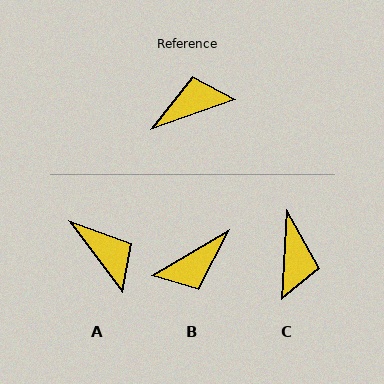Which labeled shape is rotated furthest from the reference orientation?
B, about 169 degrees away.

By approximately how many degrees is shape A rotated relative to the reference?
Approximately 72 degrees clockwise.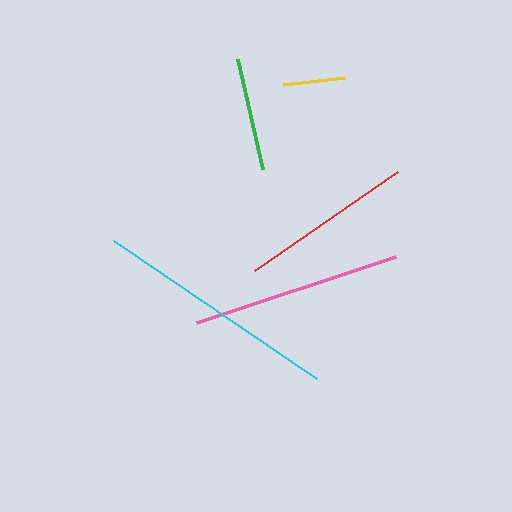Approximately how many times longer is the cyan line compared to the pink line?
The cyan line is approximately 1.2 times the length of the pink line.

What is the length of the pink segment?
The pink segment is approximately 210 pixels long.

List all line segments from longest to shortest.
From longest to shortest: cyan, pink, red, green, yellow.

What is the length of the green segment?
The green segment is approximately 113 pixels long.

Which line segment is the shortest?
The yellow line is the shortest at approximately 63 pixels.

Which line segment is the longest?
The cyan line is the longest at approximately 245 pixels.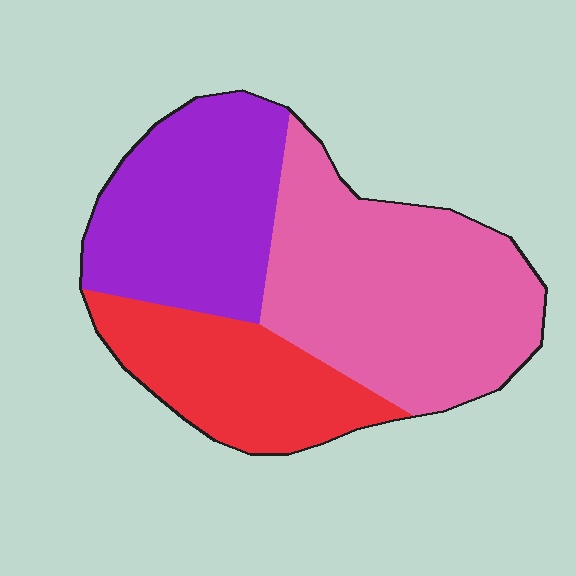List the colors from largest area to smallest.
From largest to smallest: pink, purple, red.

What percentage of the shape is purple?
Purple takes up about one third (1/3) of the shape.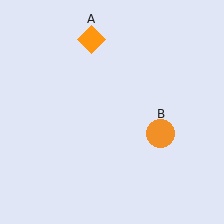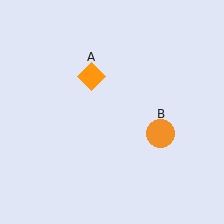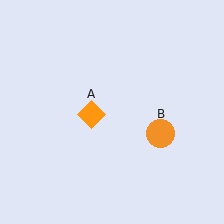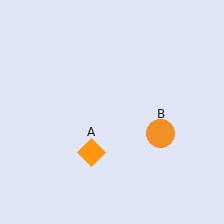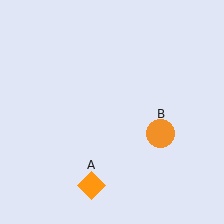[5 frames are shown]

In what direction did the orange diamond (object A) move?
The orange diamond (object A) moved down.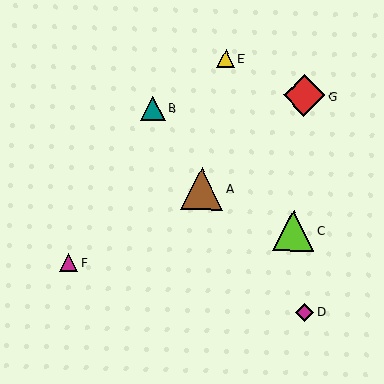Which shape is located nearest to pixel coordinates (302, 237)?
The lime triangle (labeled C) at (293, 231) is nearest to that location.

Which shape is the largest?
The brown triangle (labeled A) is the largest.